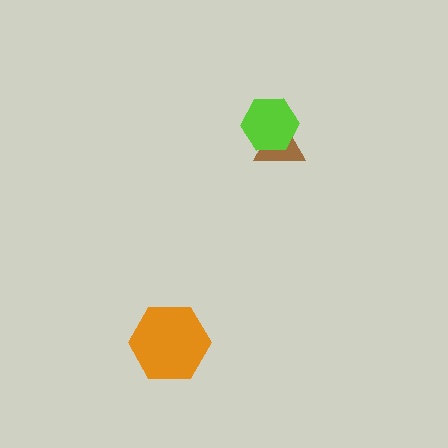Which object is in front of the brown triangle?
The lime hexagon is in front of the brown triangle.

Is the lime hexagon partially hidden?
No, no other shape covers it.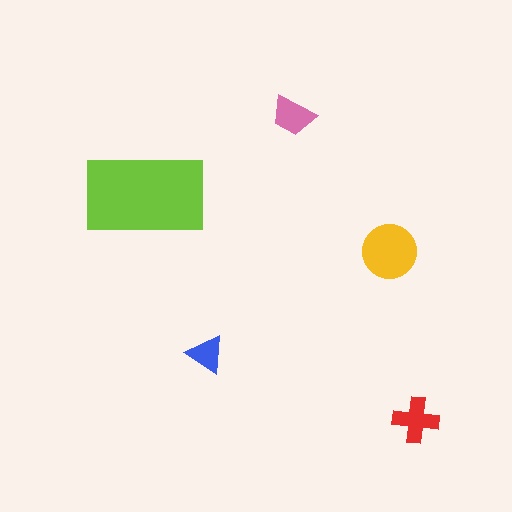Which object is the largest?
The lime rectangle.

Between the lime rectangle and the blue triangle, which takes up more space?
The lime rectangle.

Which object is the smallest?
The blue triangle.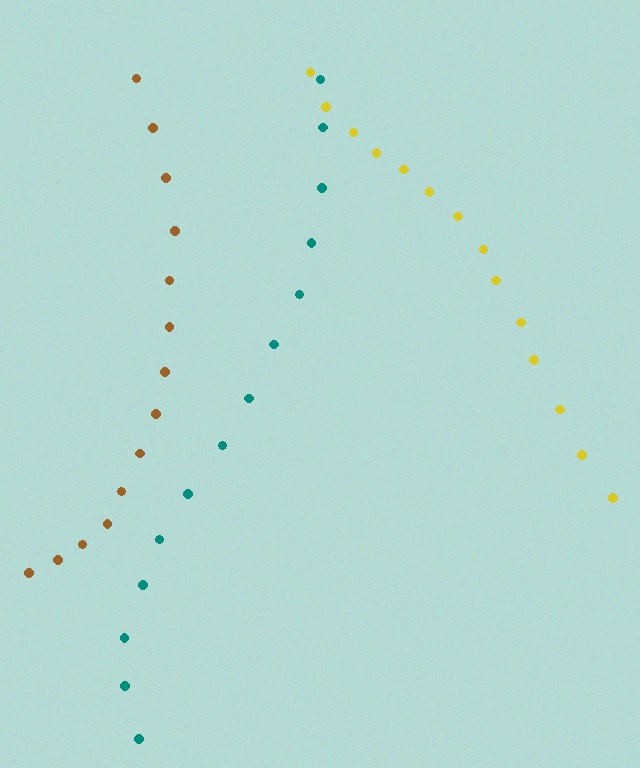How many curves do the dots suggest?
There are 3 distinct paths.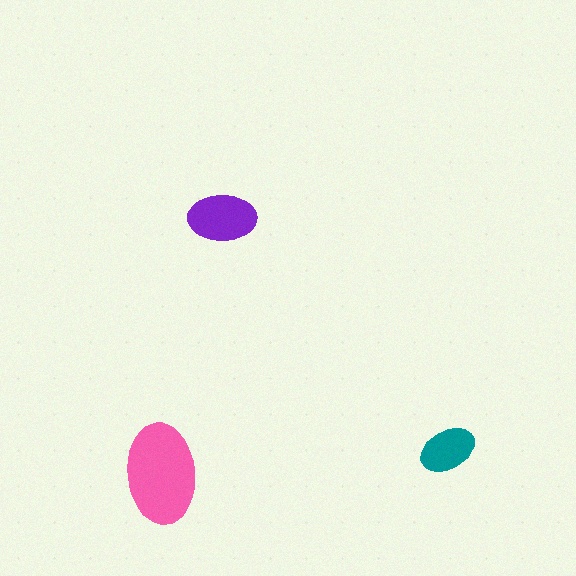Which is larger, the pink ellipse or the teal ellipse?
The pink one.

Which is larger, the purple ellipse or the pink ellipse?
The pink one.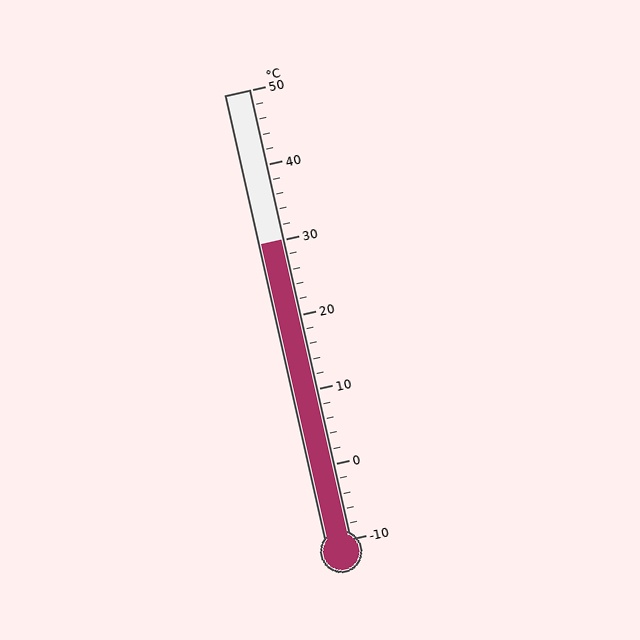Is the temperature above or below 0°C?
The temperature is above 0°C.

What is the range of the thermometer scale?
The thermometer scale ranges from -10°C to 50°C.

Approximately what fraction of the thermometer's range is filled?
The thermometer is filled to approximately 65% of its range.